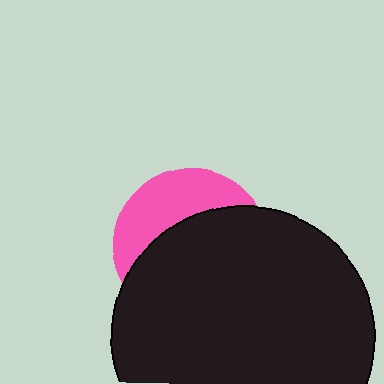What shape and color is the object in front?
The object in front is a black circle.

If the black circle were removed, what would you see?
You would see the complete pink circle.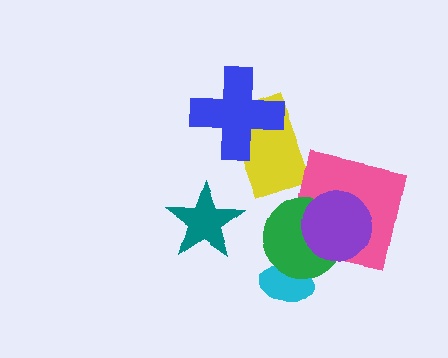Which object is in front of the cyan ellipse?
The green circle is in front of the cyan ellipse.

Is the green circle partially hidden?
Yes, it is partially covered by another shape.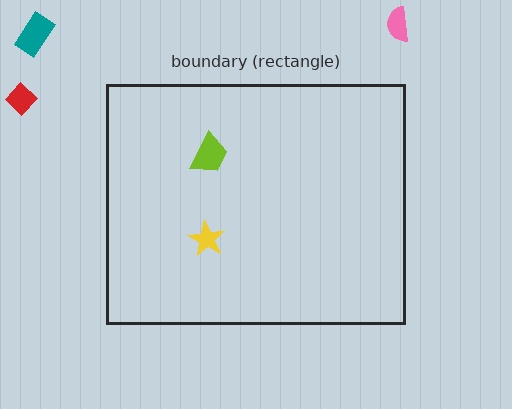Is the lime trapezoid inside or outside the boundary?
Inside.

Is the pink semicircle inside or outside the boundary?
Outside.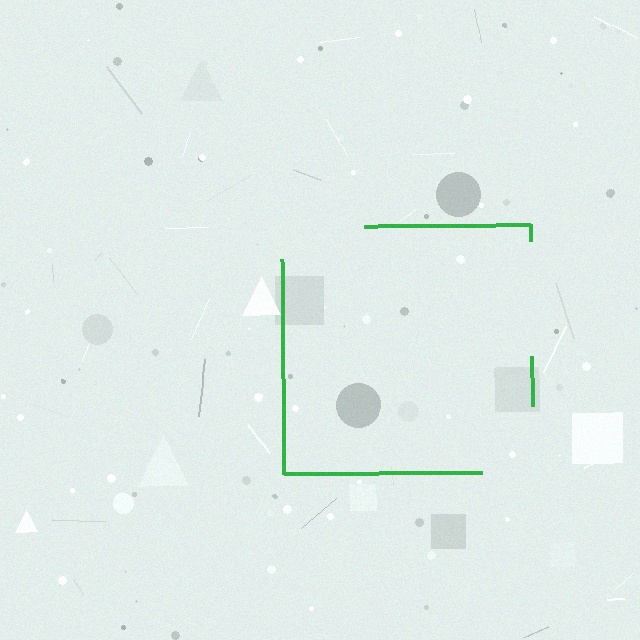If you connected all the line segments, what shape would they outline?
They would outline a square.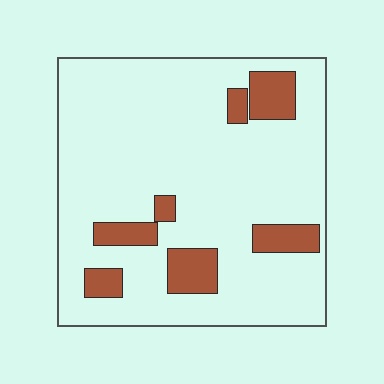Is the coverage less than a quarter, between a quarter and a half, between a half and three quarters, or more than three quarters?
Less than a quarter.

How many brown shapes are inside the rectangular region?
7.